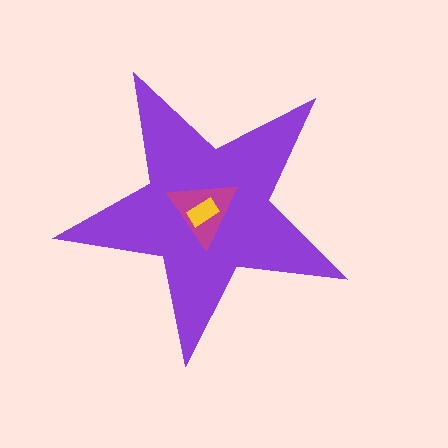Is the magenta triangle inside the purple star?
Yes.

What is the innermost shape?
The yellow rectangle.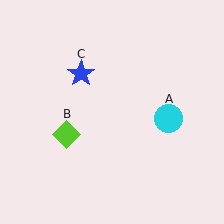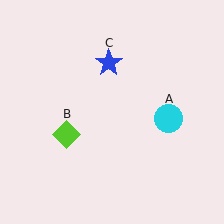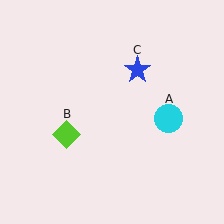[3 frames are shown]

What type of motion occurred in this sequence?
The blue star (object C) rotated clockwise around the center of the scene.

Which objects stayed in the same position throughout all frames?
Cyan circle (object A) and lime diamond (object B) remained stationary.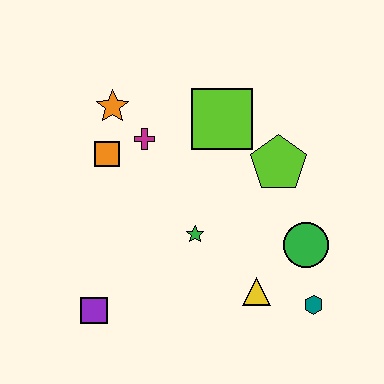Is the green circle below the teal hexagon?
No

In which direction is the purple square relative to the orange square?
The purple square is below the orange square.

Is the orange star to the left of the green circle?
Yes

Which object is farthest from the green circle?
The orange star is farthest from the green circle.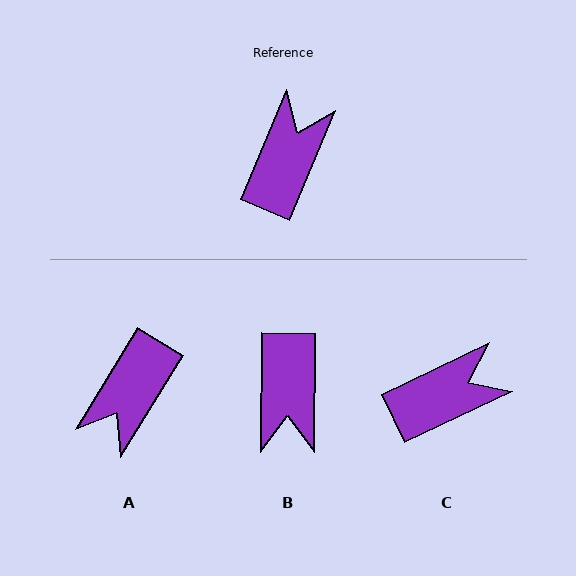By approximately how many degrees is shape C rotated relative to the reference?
Approximately 42 degrees clockwise.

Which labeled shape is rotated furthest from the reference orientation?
A, about 171 degrees away.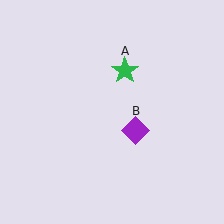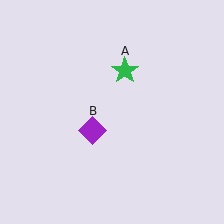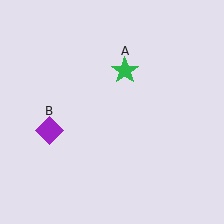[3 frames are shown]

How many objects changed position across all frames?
1 object changed position: purple diamond (object B).